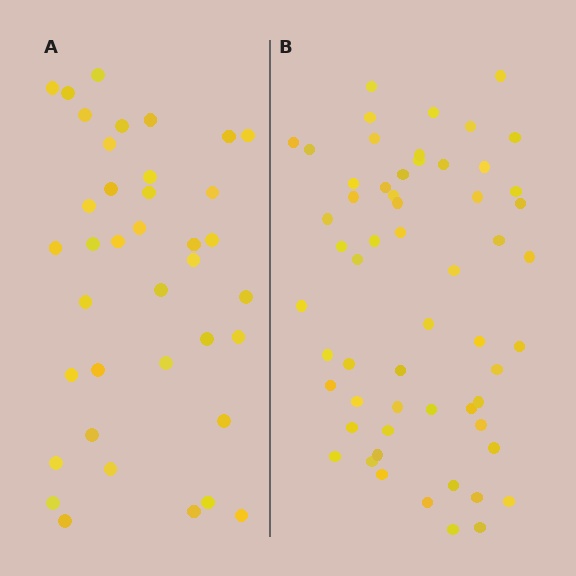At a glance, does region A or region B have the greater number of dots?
Region B (the right region) has more dots.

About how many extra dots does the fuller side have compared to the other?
Region B has approximately 20 more dots than region A.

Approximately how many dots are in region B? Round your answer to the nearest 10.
About 60 dots. (The exact count is 58, which rounds to 60.)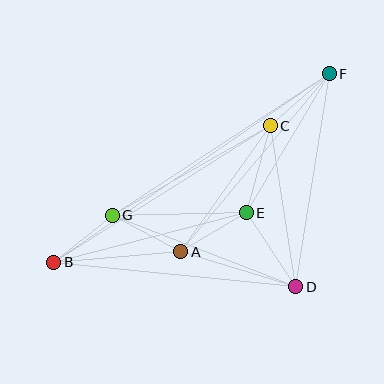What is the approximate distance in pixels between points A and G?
The distance between A and G is approximately 78 pixels.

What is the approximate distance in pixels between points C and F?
The distance between C and F is approximately 79 pixels.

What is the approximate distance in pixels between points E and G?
The distance between E and G is approximately 134 pixels.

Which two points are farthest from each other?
Points B and F are farthest from each other.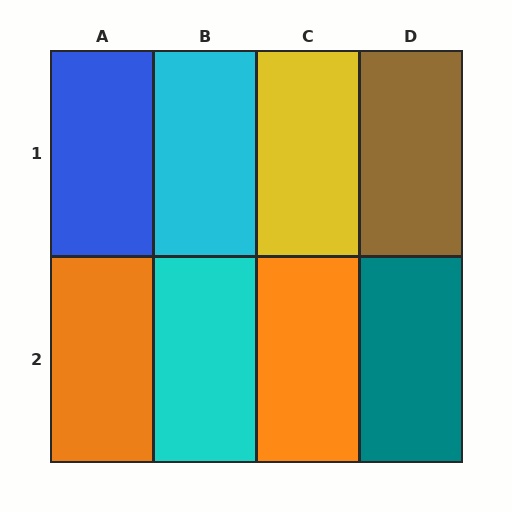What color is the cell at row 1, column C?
Yellow.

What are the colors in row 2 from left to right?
Orange, cyan, orange, teal.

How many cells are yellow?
1 cell is yellow.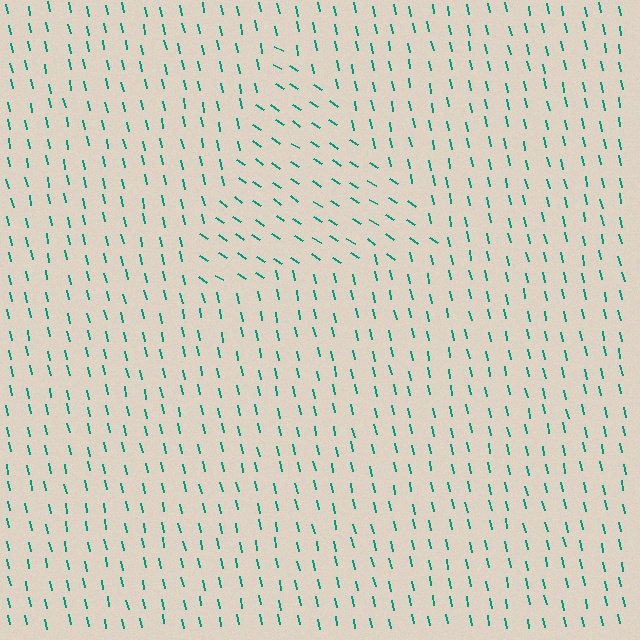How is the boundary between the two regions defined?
The boundary is defined purely by a change in line orientation (approximately 45 degrees difference). All lines are the same color and thickness.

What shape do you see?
I see a triangle.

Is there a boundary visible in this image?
Yes, there is a texture boundary formed by a change in line orientation.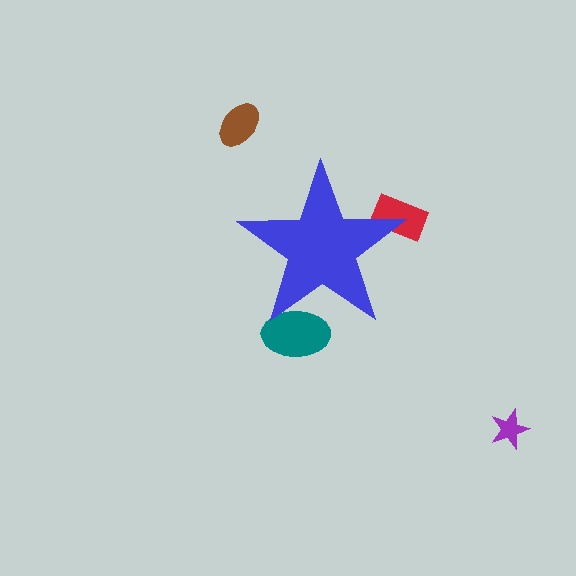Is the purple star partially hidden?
No, the purple star is fully visible.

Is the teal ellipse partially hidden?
Yes, the teal ellipse is partially hidden behind the blue star.